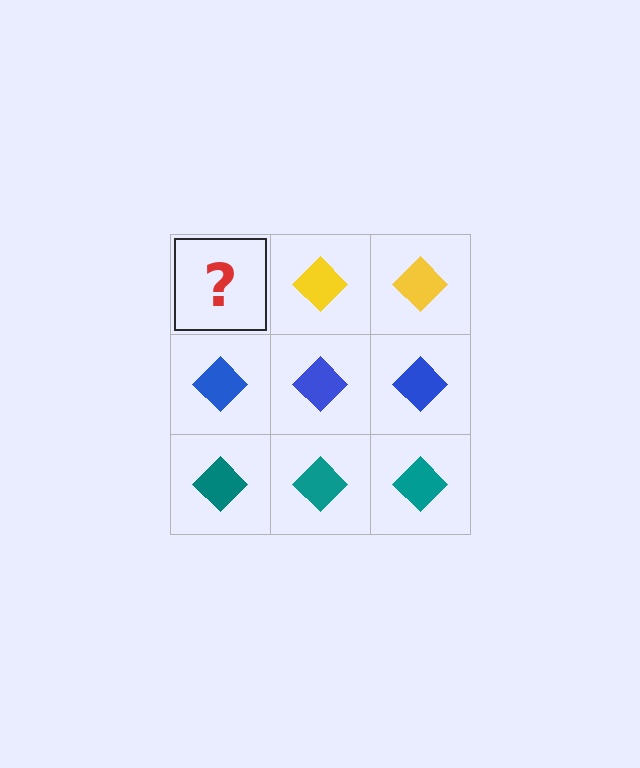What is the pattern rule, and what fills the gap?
The rule is that each row has a consistent color. The gap should be filled with a yellow diamond.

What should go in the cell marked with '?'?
The missing cell should contain a yellow diamond.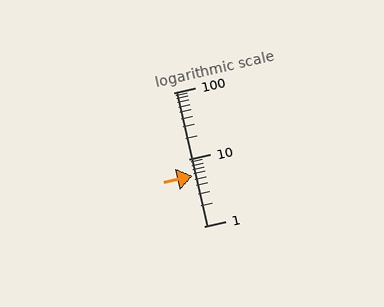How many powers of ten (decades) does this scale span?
The scale spans 2 decades, from 1 to 100.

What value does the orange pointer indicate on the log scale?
The pointer indicates approximately 5.6.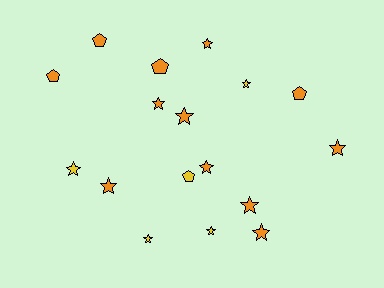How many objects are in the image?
There are 17 objects.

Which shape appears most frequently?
Star, with 12 objects.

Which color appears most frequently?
Orange, with 12 objects.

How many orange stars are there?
There are 8 orange stars.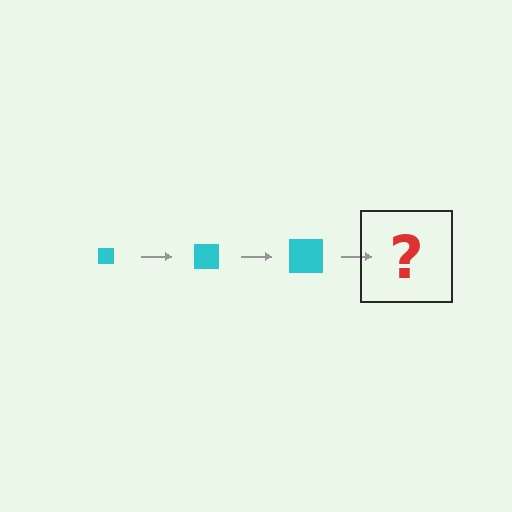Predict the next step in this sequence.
The next step is a cyan square, larger than the previous one.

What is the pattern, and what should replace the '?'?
The pattern is that the square gets progressively larger each step. The '?' should be a cyan square, larger than the previous one.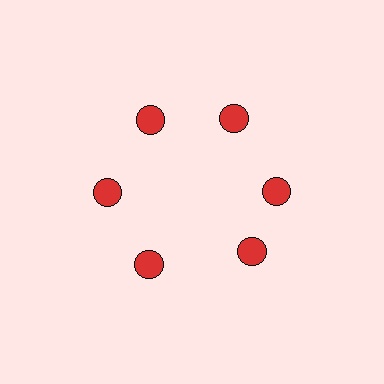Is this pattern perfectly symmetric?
No. The 6 red circles are arranged in a ring, but one element near the 5 o'clock position is rotated out of alignment along the ring, breaking the 6-fold rotational symmetry.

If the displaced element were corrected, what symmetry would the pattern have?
It would have 6-fold rotational symmetry — the pattern would map onto itself every 60 degrees.